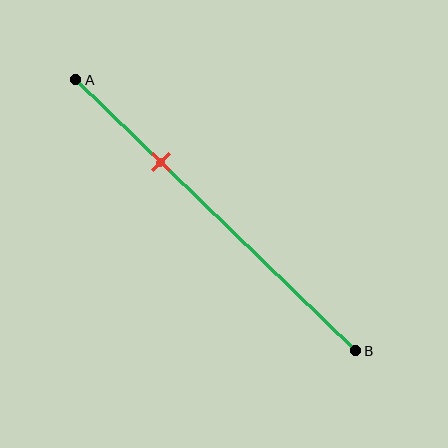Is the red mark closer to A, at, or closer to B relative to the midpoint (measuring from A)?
The red mark is closer to point A than the midpoint of segment AB.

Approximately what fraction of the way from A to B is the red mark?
The red mark is approximately 30% of the way from A to B.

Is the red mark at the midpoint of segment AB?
No, the mark is at about 30% from A, not at the 50% midpoint.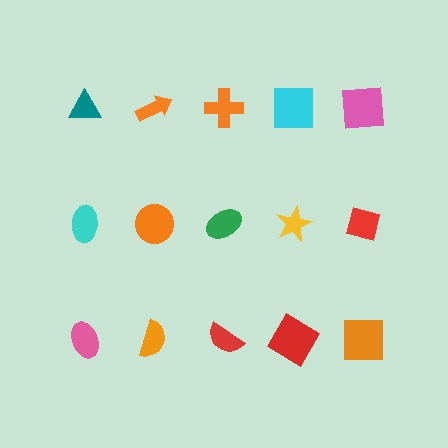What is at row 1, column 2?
An orange arrow.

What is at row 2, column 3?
A green ellipse.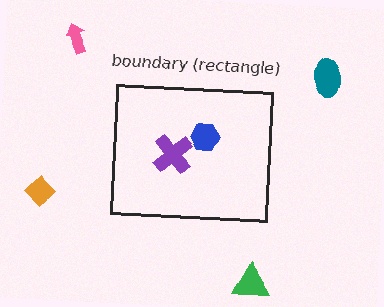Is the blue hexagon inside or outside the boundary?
Inside.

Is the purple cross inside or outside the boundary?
Inside.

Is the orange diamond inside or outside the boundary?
Outside.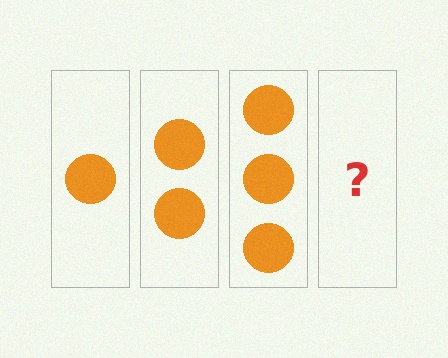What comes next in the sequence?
The next element should be 4 circles.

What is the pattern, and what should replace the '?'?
The pattern is that each step adds one more circle. The '?' should be 4 circles.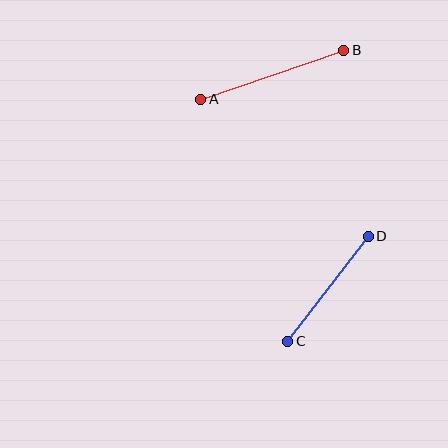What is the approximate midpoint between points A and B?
The midpoint is at approximately (272, 75) pixels.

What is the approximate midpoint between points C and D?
The midpoint is at approximately (328, 289) pixels.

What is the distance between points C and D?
The distance is approximately 132 pixels.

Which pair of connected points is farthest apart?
Points A and B are farthest apart.